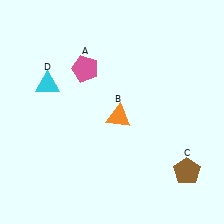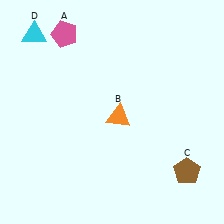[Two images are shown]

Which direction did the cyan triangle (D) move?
The cyan triangle (D) moved up.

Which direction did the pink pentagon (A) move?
The pink pentagon (A) moved up.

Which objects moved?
The objects that moved are: the pink pentagon (A), the cyan triangle (D).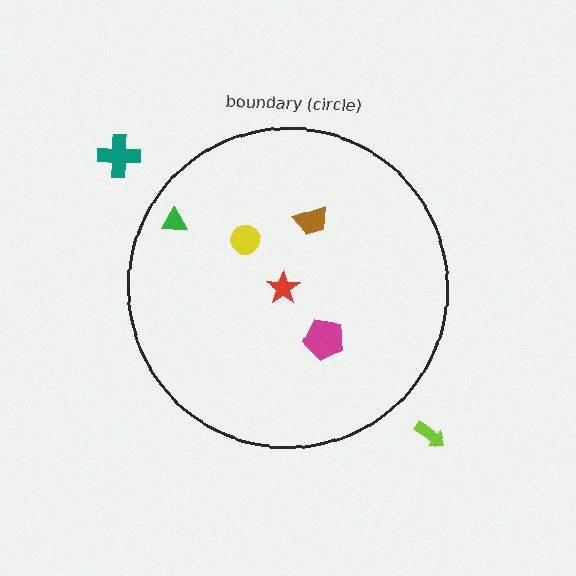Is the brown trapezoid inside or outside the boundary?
Inside.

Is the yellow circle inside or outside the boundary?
Inside.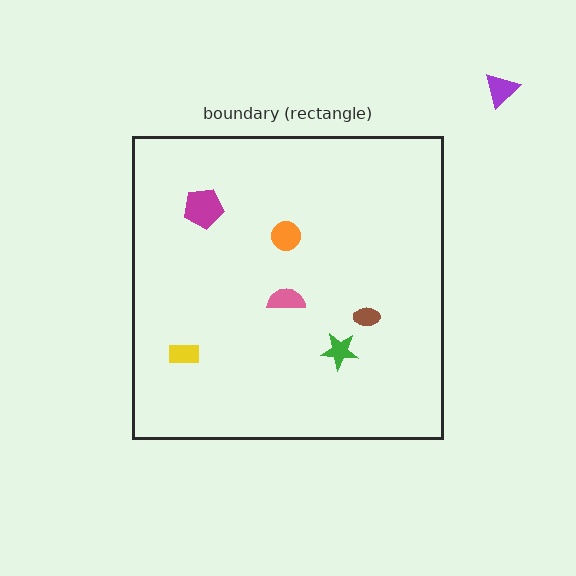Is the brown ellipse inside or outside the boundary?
Inside.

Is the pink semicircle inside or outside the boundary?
Inside.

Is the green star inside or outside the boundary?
Inside.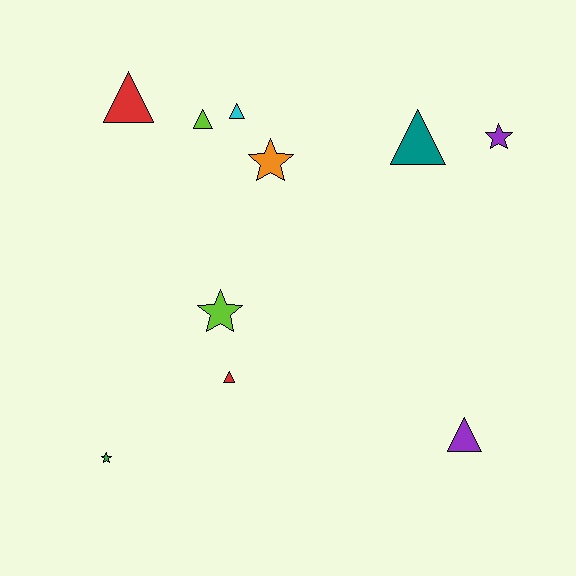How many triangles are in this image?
There are 6 triangles.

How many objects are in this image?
There are 10 objects.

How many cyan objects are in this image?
There is 1 cyan object.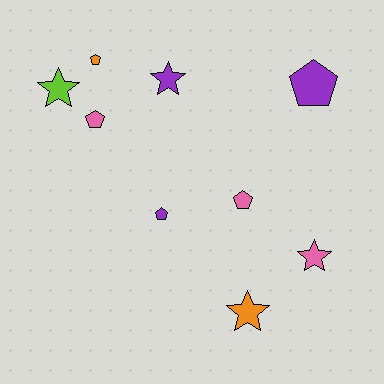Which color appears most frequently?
Pink, with 3 objects.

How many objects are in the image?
There are 9 objects.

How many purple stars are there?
There is 1 purple star.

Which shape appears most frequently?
Pentagon, with 5 objects.